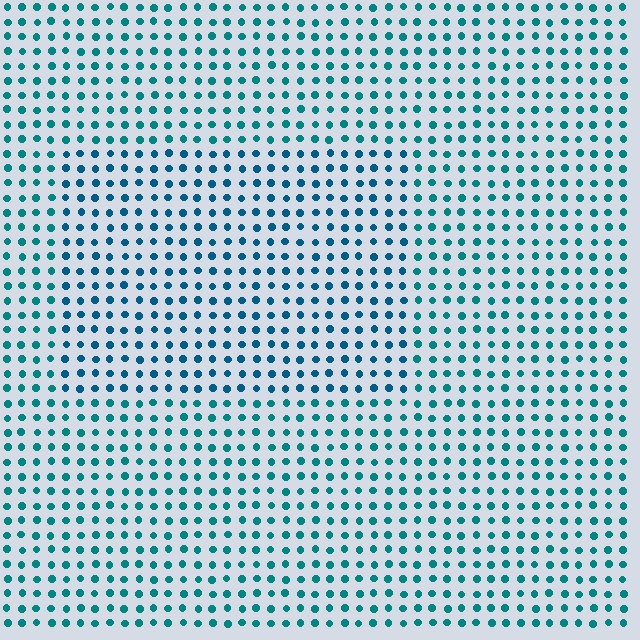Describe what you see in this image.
The image is filled with small teal elements in a uniform arrangement. A rectangle-shaped region is visible where the elements are tinted to a slightly different hue, forming a subtle color boundary.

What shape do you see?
I see a rectangle.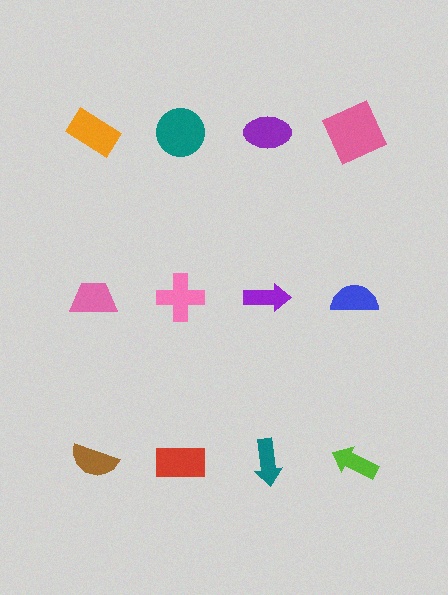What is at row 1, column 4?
A pink square.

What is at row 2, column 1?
A pink trapezoid.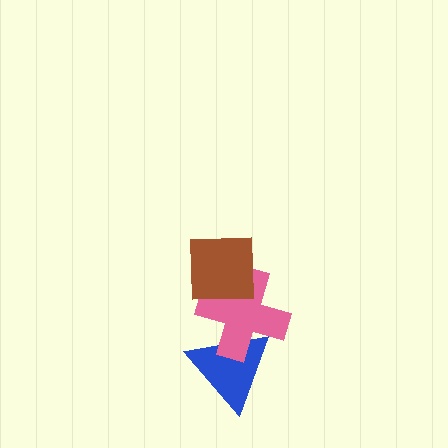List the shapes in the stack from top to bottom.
From top to bottom: the brown square, the pink cross, the blue triangle.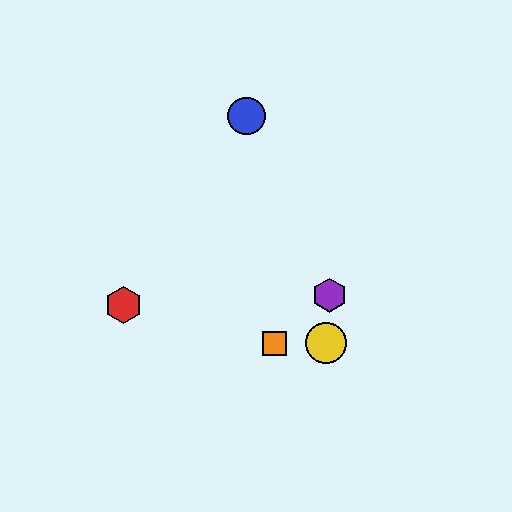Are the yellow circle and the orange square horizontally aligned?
Yes, both are at y≈343.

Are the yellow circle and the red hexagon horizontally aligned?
No, the yellow circle is at y≈343 and the red hexagon is at y≈305.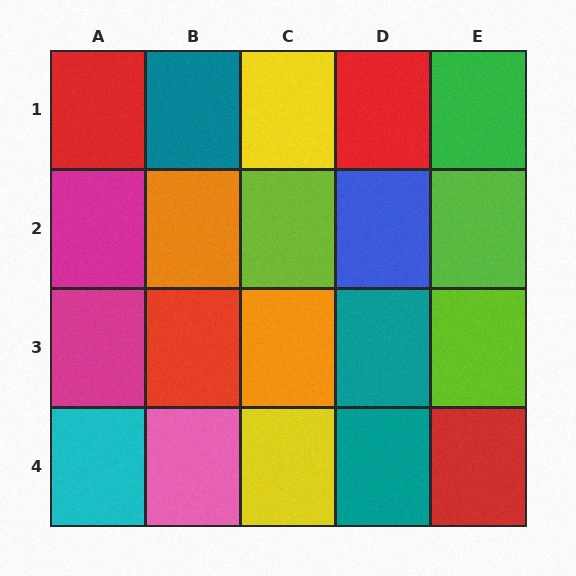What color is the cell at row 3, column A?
Magenta.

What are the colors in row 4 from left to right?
Cyan, pink, yellow, teal, red.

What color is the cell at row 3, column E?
Lime.